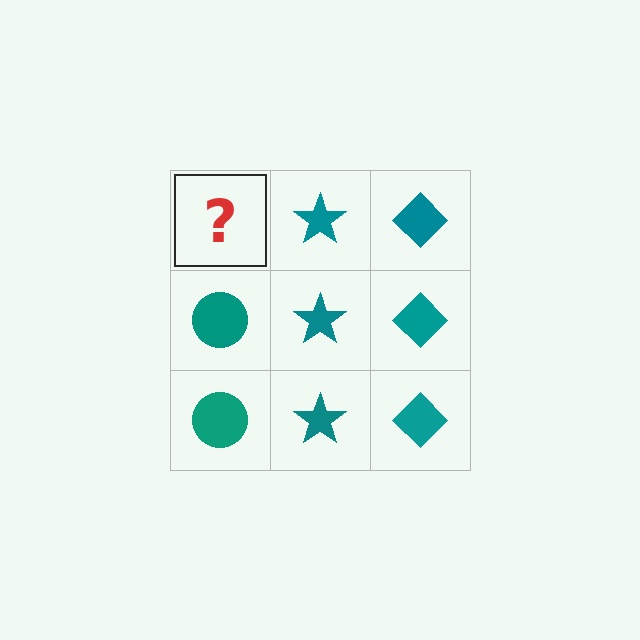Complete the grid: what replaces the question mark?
The question mark should be replaced with a teal circle.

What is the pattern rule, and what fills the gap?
The rule is that each column has a consistent shape. The gap should be filled with a teal circle.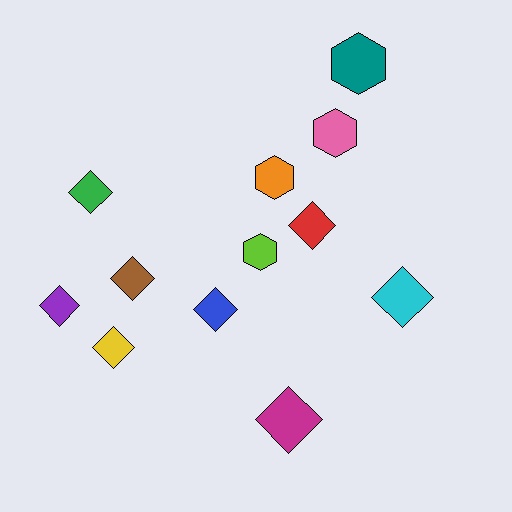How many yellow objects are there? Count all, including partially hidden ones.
There is 1 yellow object.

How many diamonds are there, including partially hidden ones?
There are 8 diamonds.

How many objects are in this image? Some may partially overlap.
There are 12 objects.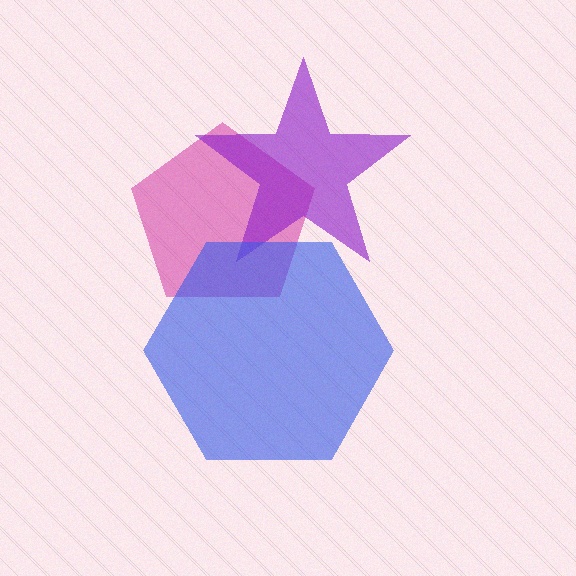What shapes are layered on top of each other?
The layered shapes are: a magenta pentagon, a purple star, a blue hexagon.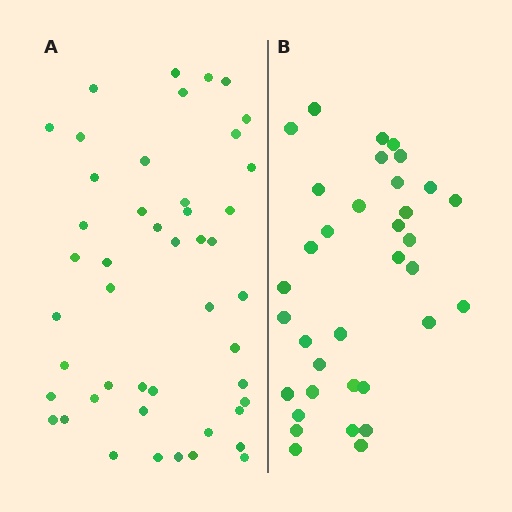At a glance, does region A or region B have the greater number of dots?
Region A (the left region) has more dots.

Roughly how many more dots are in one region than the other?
Region A has roughly 12 or so more dots than region B.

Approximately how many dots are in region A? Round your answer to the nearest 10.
About 50 dots. (The exact count is 47, which rounds to 50.)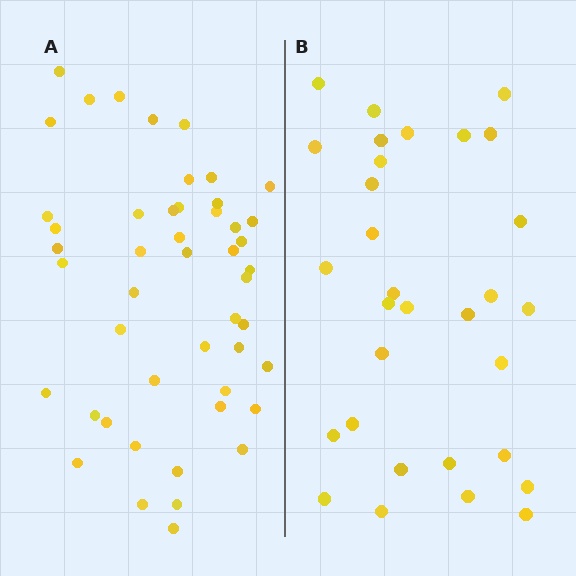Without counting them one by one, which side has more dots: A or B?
Region A (the left region) has more dots.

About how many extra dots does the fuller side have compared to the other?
Region A has approximately 15 more dots than region B.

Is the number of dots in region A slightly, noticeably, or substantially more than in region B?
Region A has substantially more. The ratio is roughly 1.5 to 1.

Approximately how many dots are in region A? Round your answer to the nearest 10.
About 50 dots. (The exact count is 48, which rounds to 50.)